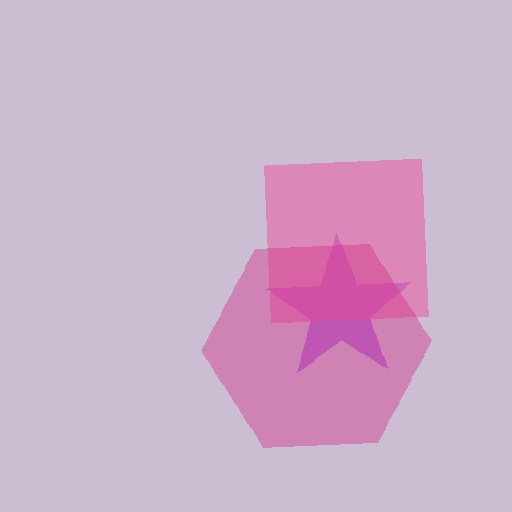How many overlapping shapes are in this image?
There are 3 overlapping shapes in the image.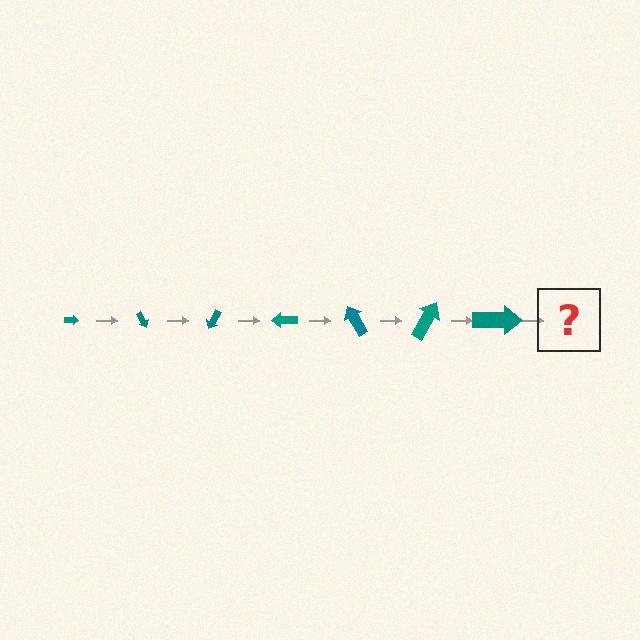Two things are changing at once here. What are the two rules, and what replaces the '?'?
The two rules are that the arrow grows larger each step and it rotates 60 degrees each step. The '?' should be an arrow, larger than the previous one and rotated 420 degrees from the start.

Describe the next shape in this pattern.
It should be an arrow, larger than the previous one and rotated 420 degrees from the start.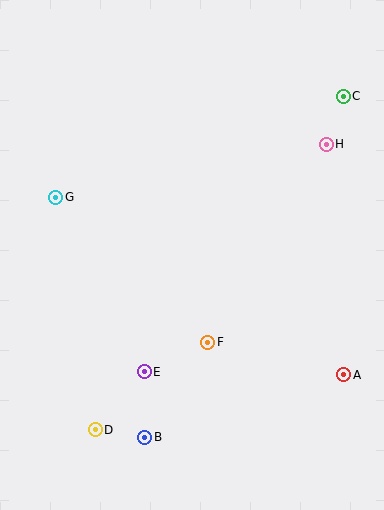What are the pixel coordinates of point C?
Point C is at (343, 97).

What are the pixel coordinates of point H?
Point H is at (326, 144).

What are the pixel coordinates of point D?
Point D is at (95, 430).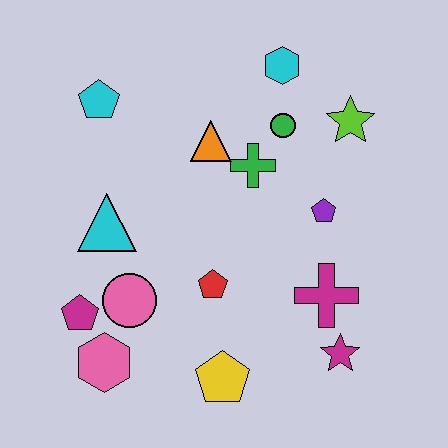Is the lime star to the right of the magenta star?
Yes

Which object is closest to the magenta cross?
The magenta star is closest to the magenta cross.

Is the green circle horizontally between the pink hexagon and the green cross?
No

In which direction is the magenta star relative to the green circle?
The magenta star is below the green circle.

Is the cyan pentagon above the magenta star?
Yes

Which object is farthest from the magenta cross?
The cyan pentagon is farthest from the magenta cross.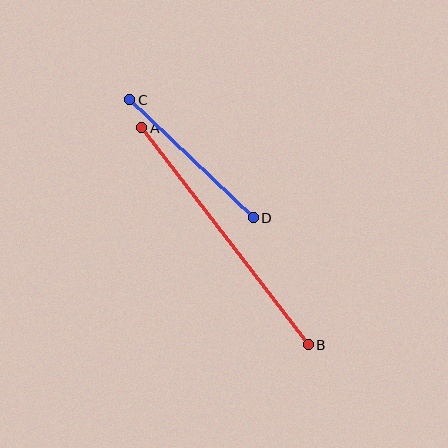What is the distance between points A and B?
The distance is approximately 273 pixels.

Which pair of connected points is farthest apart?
Points A and B are farthest apart.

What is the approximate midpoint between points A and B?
The midpoint is at approximately (225, 236) pixels.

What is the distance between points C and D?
The distance is approximately 171 pixels.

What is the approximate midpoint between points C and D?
The midpoint is at approximately (191, 159) pixels.